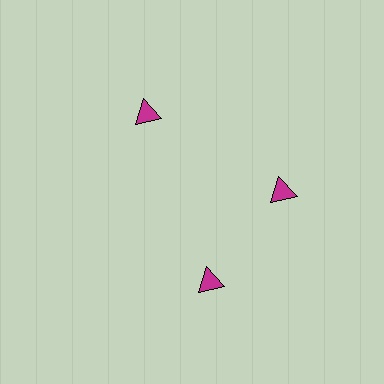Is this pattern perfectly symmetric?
No. The 3 magenta triangles are arranged in a ring, but one element near the 7 o'clock position is rotated out of alignment along the ring, breaking the 3-fold rotational symmetry.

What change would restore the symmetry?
The symmetry would be restored by rotating it back into even spacing with its neighbors so that all 3 triangles sit at equal angles and equal distance from the center.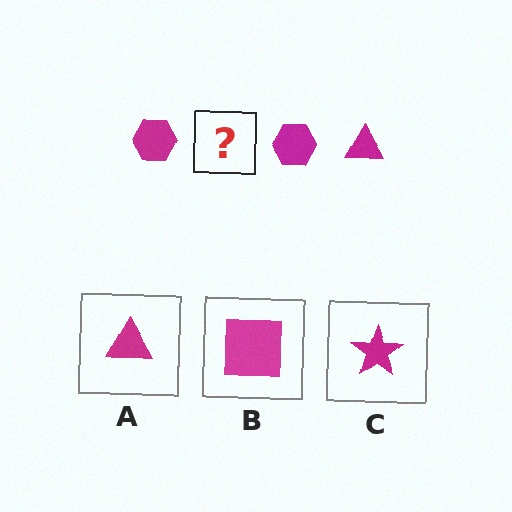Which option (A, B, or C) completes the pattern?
A.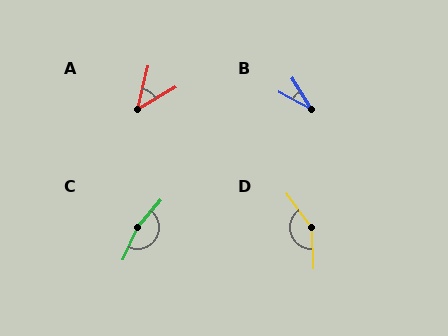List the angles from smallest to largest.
B (29°), A (46°), D (146°), C (163°).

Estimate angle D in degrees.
Approximately 146 degrees.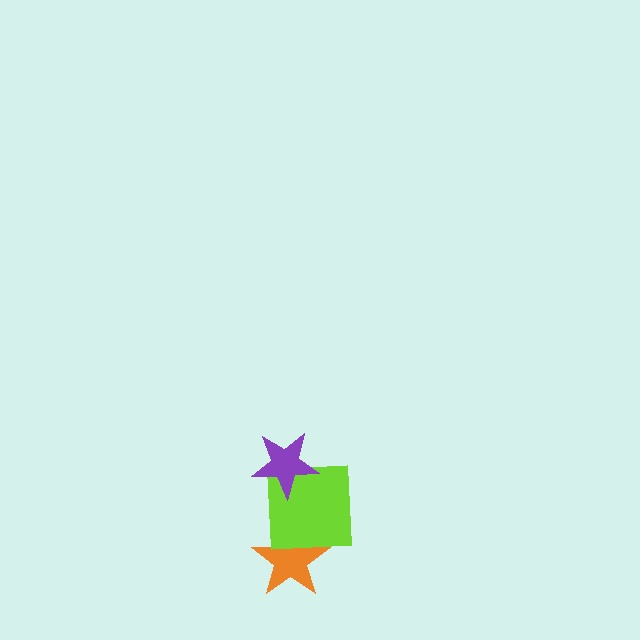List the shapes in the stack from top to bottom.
From top to bottom: the purple star, the lime square, the orange star.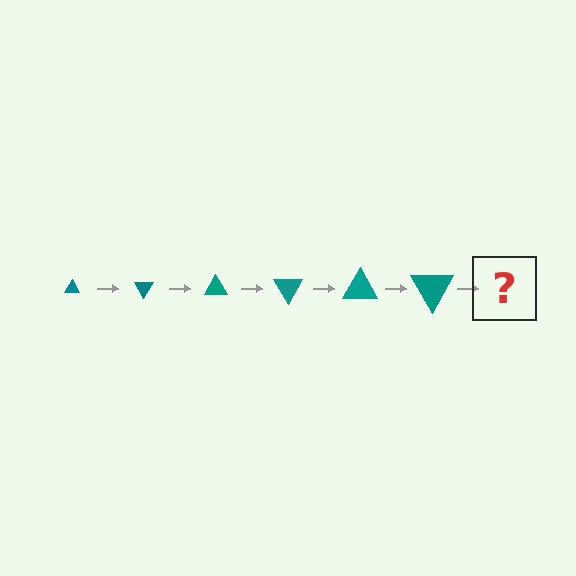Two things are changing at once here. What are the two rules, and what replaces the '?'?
The two rules are that the triangle grows larger each step and it rotates 60 degrees each step. The '?' should be a triangle, larger than the previous one and rotated 360 degrees from the start.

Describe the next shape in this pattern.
It should be a triangle, larger than the previous one and rotated 360 degrees from the start.